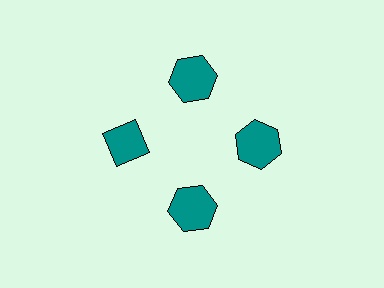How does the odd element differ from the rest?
It has a different shape: diamond instead of hexagon.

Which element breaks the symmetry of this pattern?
The teal diamond at roughly the 9 o'clock position breaks the symmetry. All other shapes are teal hexagons.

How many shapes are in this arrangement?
There are 4 shapes arranged in a ring pattern.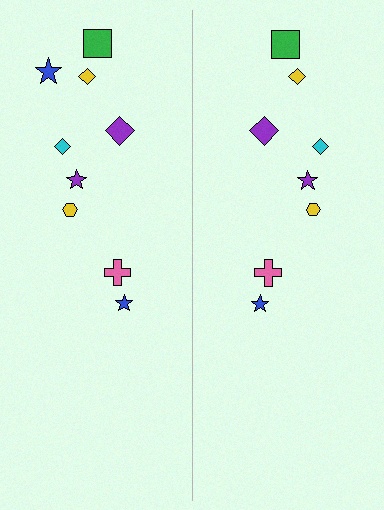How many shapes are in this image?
There are 17 shapes in this image.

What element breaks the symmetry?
A blue star is missing from the right side.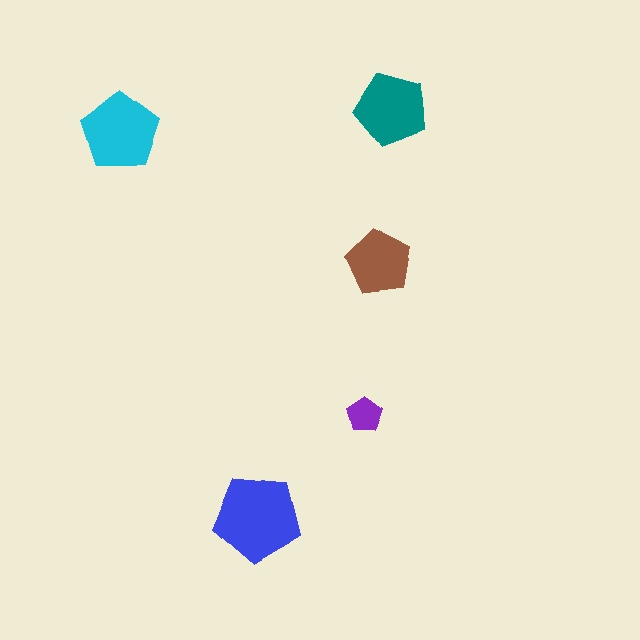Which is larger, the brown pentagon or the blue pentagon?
The blue one.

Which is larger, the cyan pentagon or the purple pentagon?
The cyan one.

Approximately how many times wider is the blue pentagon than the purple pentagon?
About 2.5 times wider.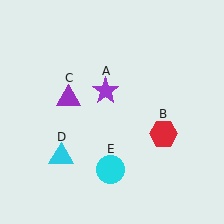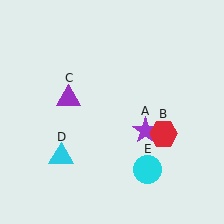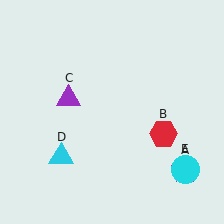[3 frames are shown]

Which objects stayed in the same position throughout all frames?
Red hexagon (object B) and purple triangle (object C) and cyan triangle (object D) remained stationary.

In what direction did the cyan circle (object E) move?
The cyan circle (object E) moved right.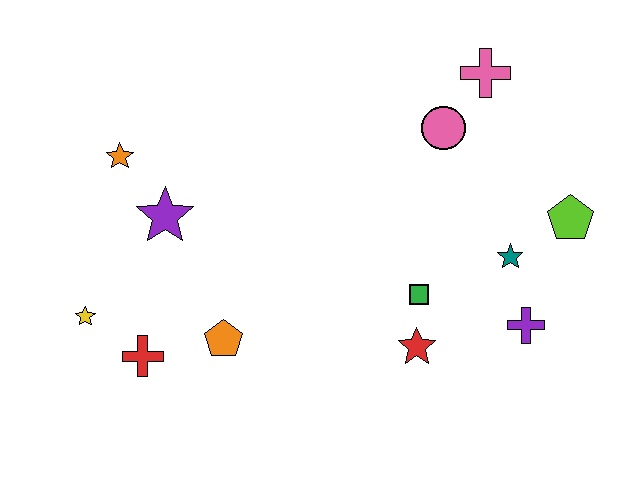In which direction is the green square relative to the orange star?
The green square is to the right of the orange star.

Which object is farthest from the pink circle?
The yellow star is farthest from the pink circle.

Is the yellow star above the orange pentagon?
Yes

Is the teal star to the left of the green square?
No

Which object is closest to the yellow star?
The red cross is closest to the yellow star.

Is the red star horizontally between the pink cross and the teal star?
No